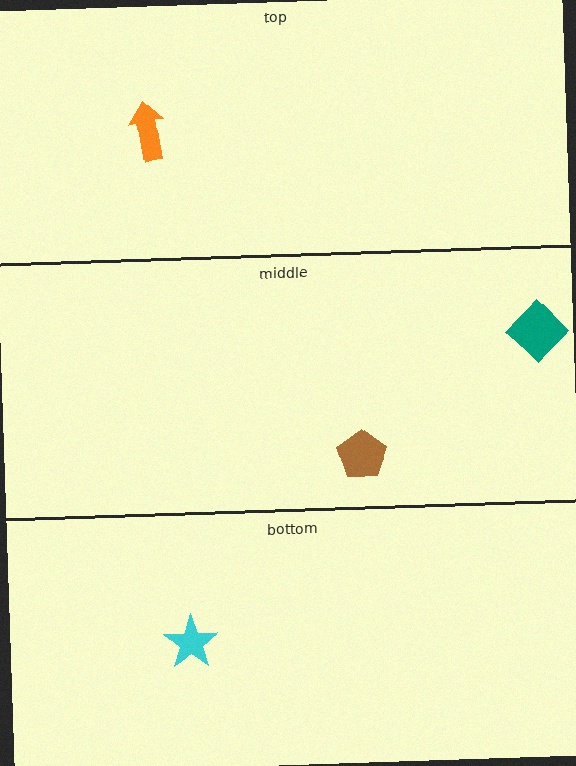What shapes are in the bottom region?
The cyan star.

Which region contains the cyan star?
The bottom region.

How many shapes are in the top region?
1.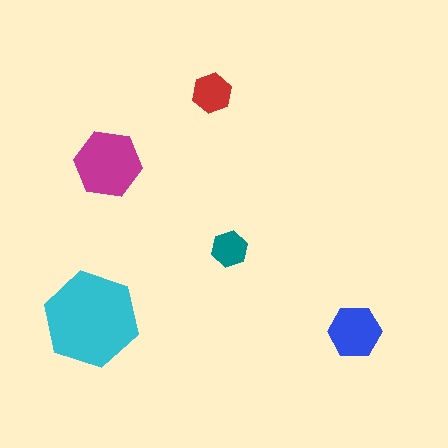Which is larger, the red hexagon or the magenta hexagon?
The magenta one.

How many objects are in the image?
There are 5 objects in the image.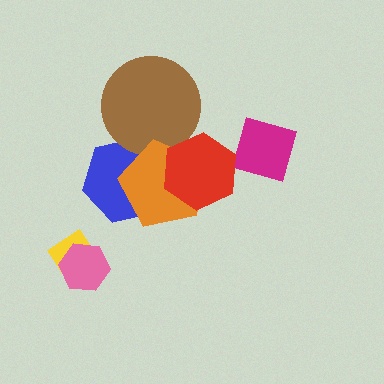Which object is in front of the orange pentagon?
The red hexagon is in front of the orange pentagon.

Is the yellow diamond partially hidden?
Yes, it is partially covered by another shape.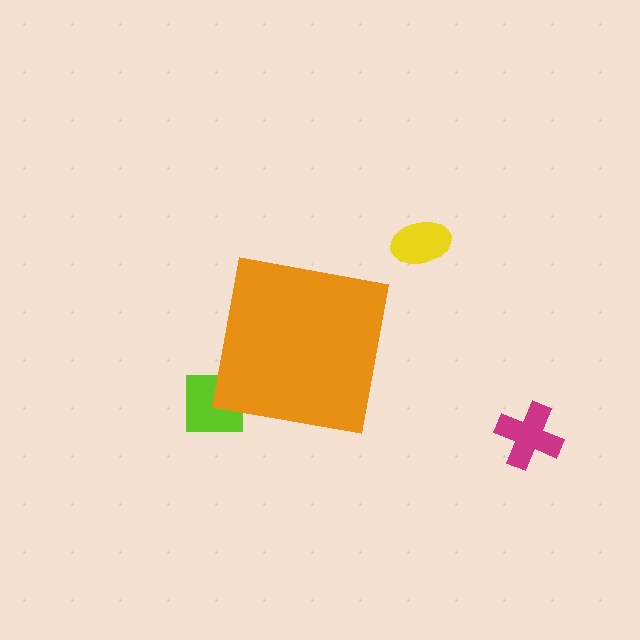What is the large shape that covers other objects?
An orange square.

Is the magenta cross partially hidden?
No, the magenta cross is fully visible.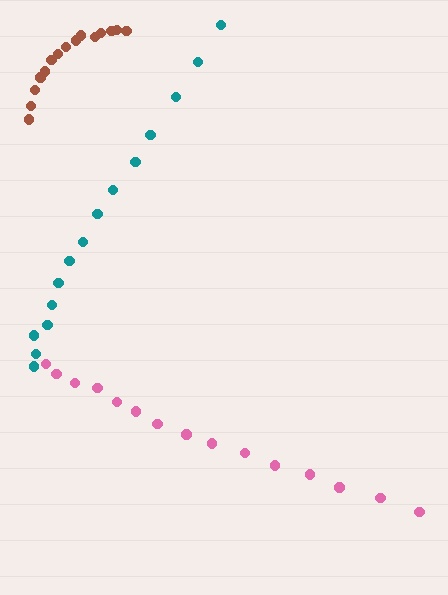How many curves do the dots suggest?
There are 3 distinct paths.